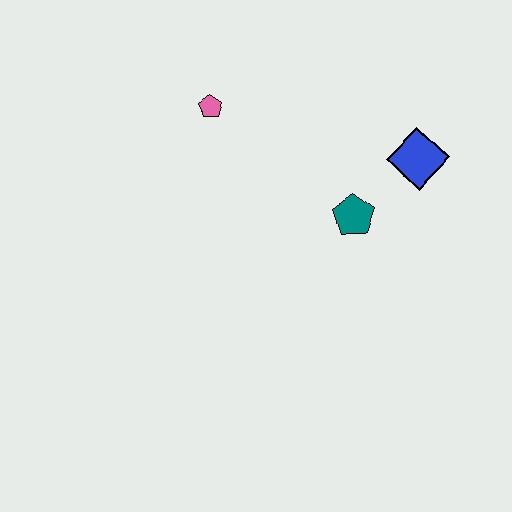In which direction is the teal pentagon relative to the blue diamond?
The teal pentagon is to the left of the blue diamond.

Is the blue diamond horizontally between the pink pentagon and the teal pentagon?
No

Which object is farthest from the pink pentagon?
The blue diamond is farthest from the pink pentagon.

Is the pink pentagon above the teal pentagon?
Yes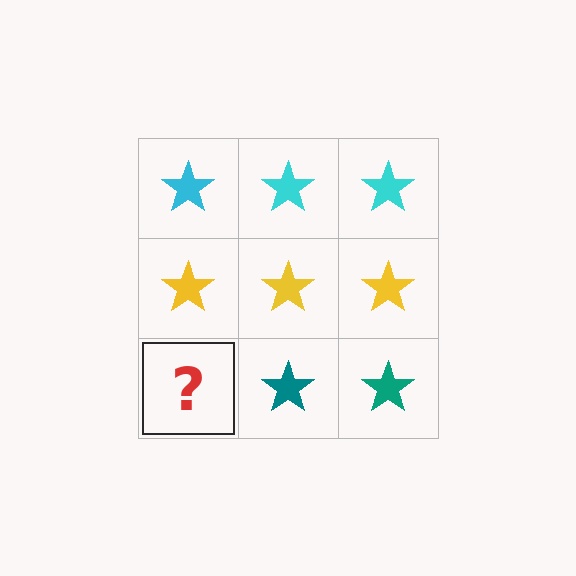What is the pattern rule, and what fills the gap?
The rule is that each row has a consistent color. The gap should be filled with a teal star.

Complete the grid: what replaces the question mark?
The question mark should be replaced with a teal star.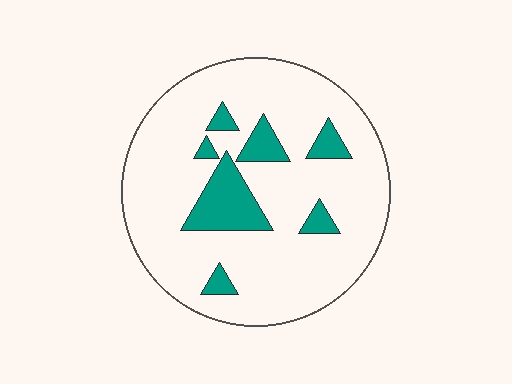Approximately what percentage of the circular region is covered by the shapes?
Approximately 15%.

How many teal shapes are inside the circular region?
7.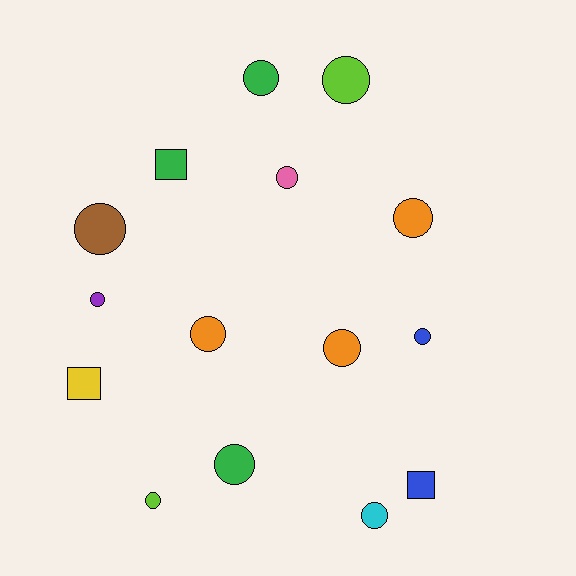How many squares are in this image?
There are 3 squares.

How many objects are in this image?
There are 15 objects.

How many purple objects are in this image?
There is 1 purple object.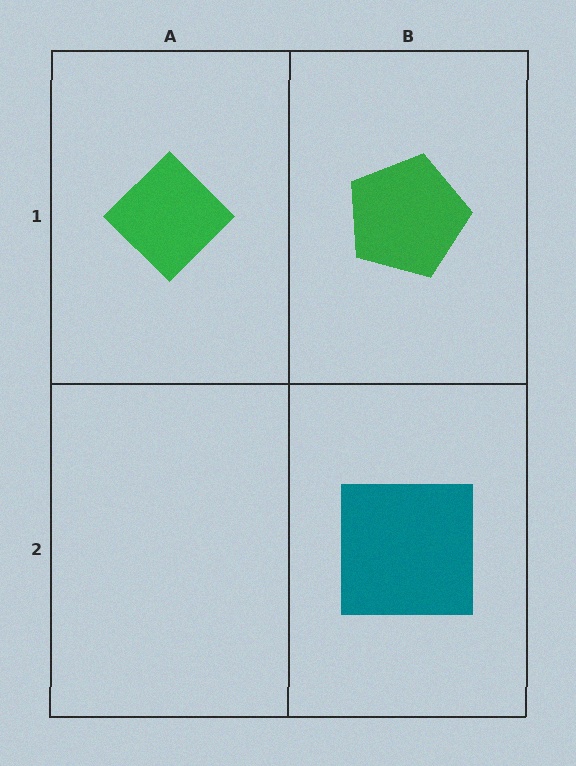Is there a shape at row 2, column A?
No, that cell is empty.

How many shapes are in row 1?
2 shapes.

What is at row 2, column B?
A teal square.